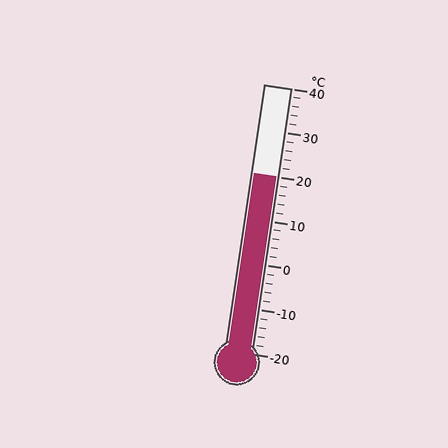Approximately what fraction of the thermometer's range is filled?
The thermometer is filled to approximately 65% of its range.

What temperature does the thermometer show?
The thermometer shows approximately 20°C.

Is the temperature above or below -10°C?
The temperature is above -10°C.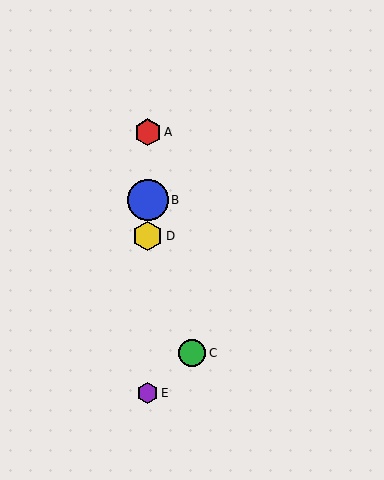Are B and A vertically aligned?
Yes, both are at x≈148.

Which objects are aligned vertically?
Objects A, B, D, E are aligned vertically.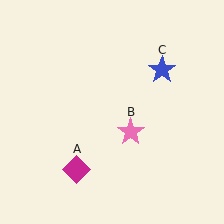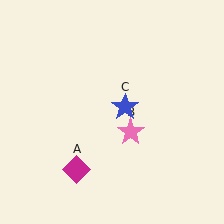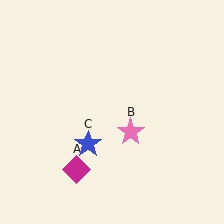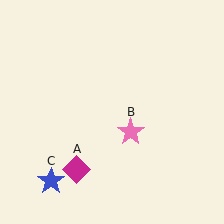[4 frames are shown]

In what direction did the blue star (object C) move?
The blue star (object C) moved down and to the left.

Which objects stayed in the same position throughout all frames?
Magenta diamond (object A) and pink star (object B) remained stationary.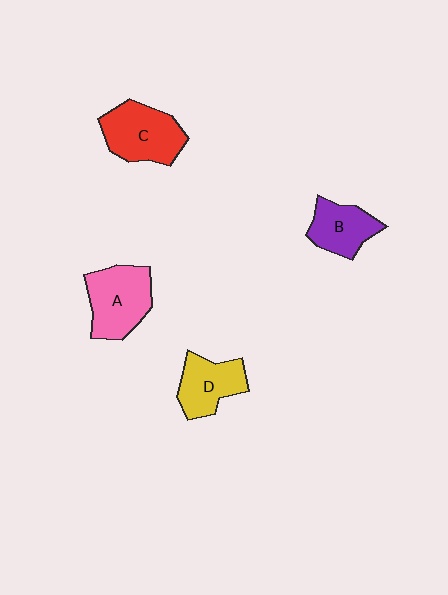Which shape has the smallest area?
Shape B (purple).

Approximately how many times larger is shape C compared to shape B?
Approximately 1.4 times.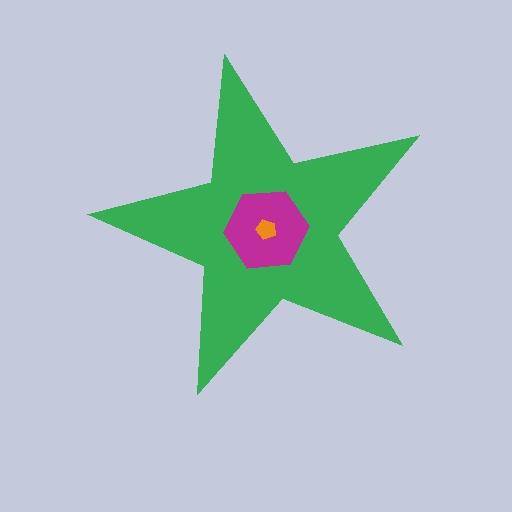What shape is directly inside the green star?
The magenta hexagon.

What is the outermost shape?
The green star.